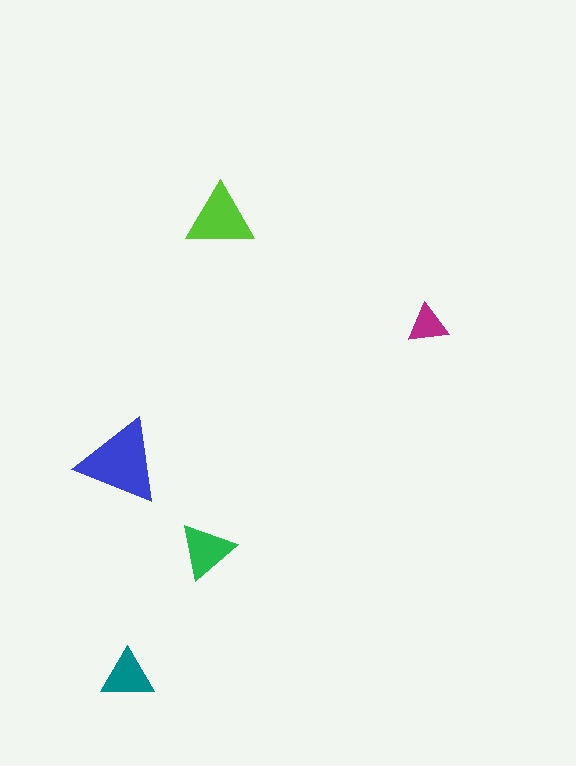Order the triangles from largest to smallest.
the blue one, the lime one, the green one, the teal one, the magenta one.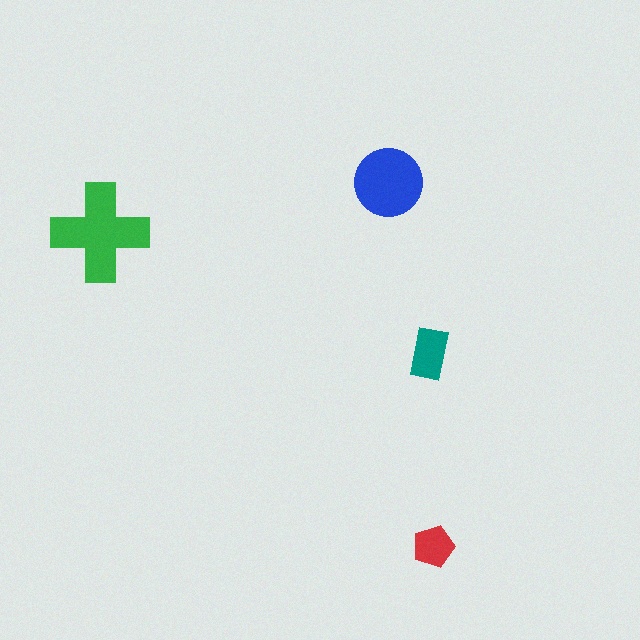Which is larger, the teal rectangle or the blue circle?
The blue circle.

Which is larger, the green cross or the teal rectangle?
The green cross.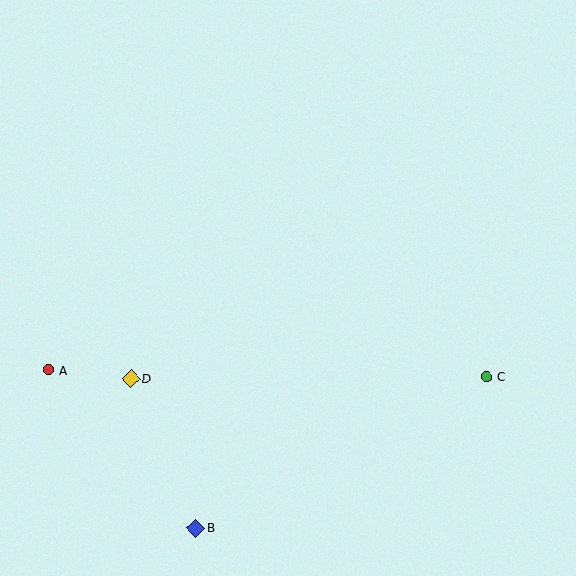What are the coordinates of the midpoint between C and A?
The midpoint between C and A is at (267, 373).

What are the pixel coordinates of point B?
Point B is at (196, 528).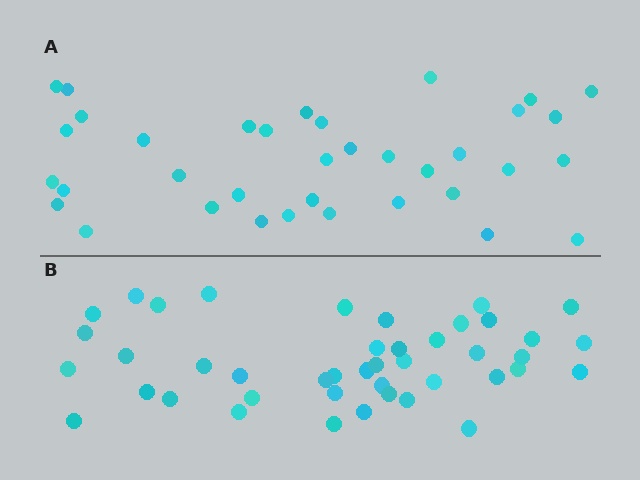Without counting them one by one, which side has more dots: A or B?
Region B (the bottom region) has more dots.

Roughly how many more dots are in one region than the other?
Region B has roughly 8 or so more dots than region A.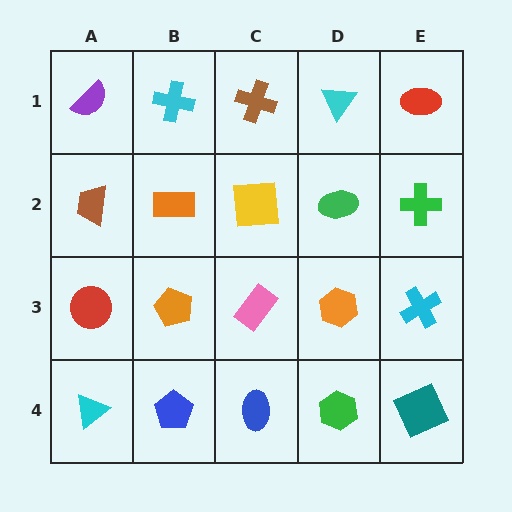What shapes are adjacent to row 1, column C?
A yellow square (row 2, column C), a cyan cross (row 1, column B), a cyan triangle (row 1, column D).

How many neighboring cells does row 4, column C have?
3.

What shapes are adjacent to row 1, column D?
A green ellipse (row 2, column D), a brown cross (row 1, column C), a red ellipse (row 1, column E).